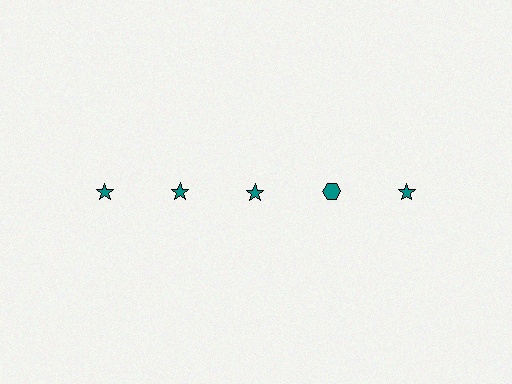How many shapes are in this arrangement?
There are 5 shapes arranged in a grid pattern.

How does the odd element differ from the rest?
It has a different shape: hexagon instead of star.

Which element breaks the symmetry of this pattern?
The teal hexagon in the top row, second from right column breaks the symmetry. All other shapes are teal stars.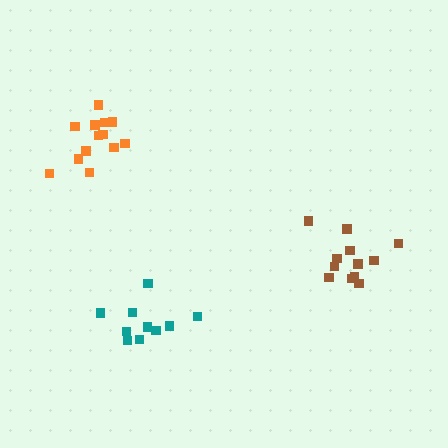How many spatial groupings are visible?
There are 3 spatial groupings.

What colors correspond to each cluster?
The clusters are colored: brown, orange, teal.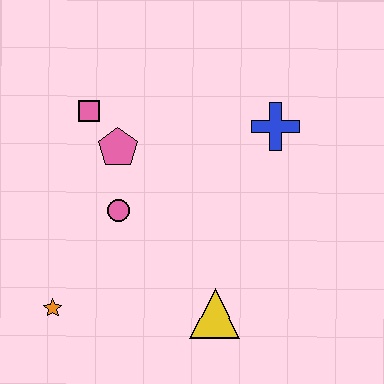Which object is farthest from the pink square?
The yellow triangle is farthest from the pink square.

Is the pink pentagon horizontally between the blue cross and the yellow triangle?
No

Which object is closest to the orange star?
The pink circle is closest to the orange star.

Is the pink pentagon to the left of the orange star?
No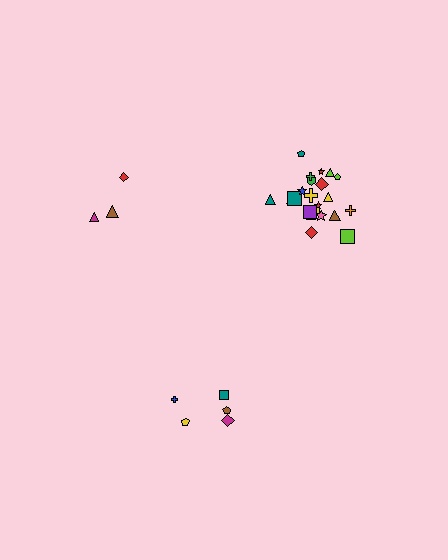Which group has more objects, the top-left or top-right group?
The top-right group.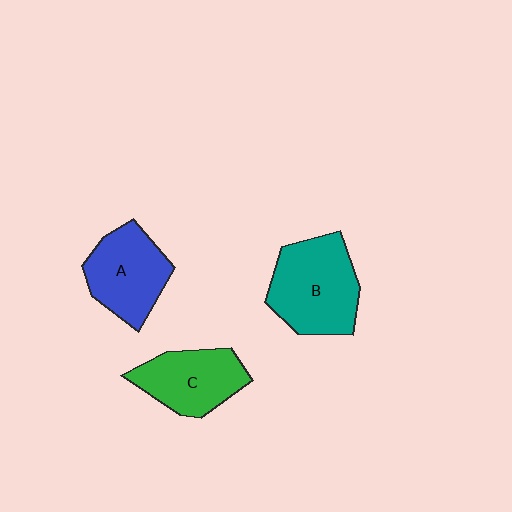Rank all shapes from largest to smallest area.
From largest to smallest: B (teal), A (blue), C (green).